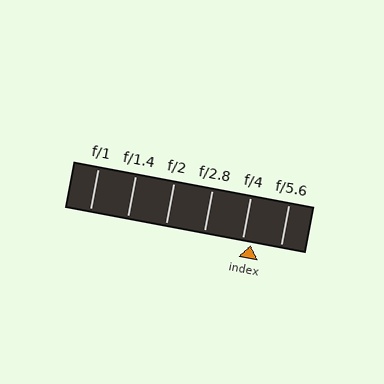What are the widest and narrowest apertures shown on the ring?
The widest aperture shown is f/1 and the narrowest is f/5.6.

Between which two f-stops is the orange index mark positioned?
The index mark is between f/4 and f/5.6.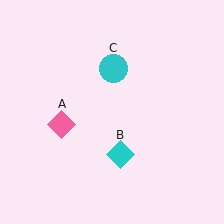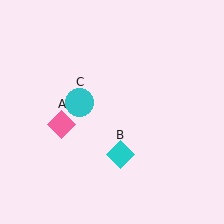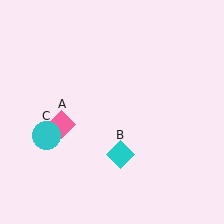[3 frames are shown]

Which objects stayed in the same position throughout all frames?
Pink diamond (object A) and cyan diamond (object B) remained stationary.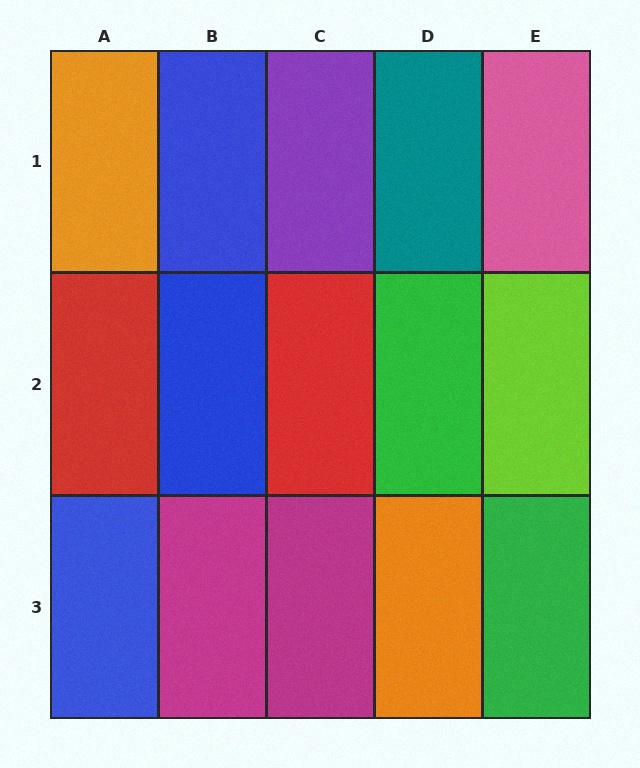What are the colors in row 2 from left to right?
Red, blue, red, green, lime.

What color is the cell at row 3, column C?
Magenta.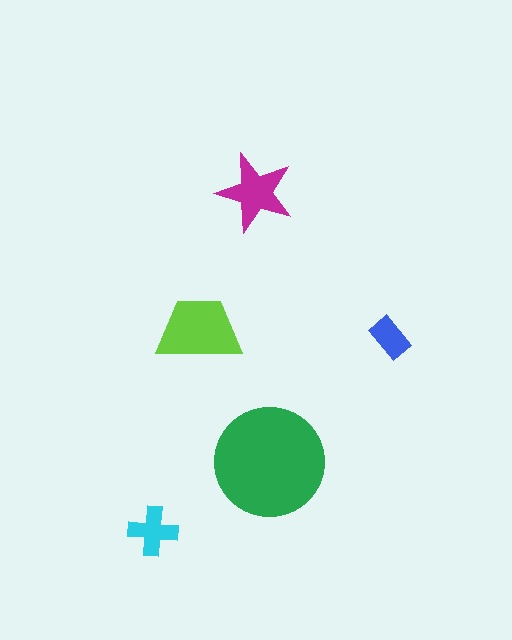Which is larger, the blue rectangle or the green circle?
The green circle.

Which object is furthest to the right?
The blue rectangle is rightmost.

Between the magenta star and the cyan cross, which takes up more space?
The magenta star.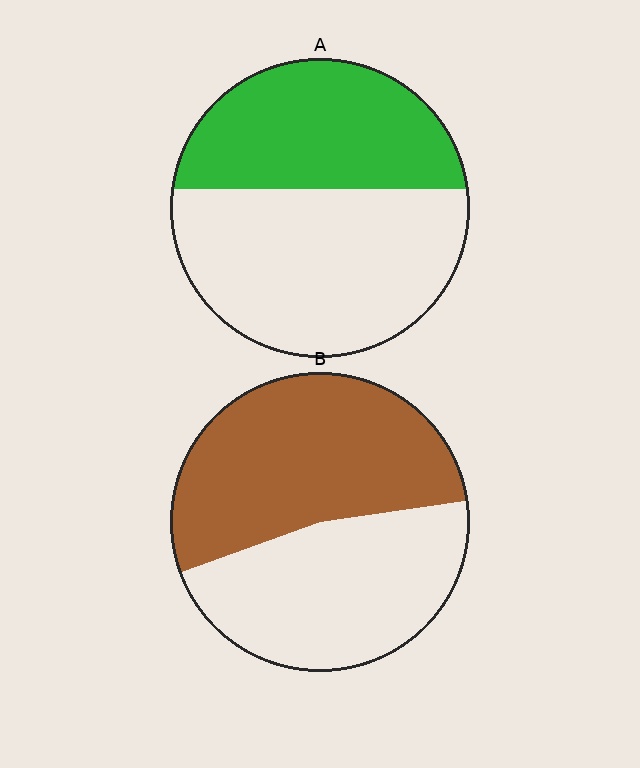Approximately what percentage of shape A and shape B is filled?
A is approximately 40% and B is approximately 55%.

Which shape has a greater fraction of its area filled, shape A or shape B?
Shape B.